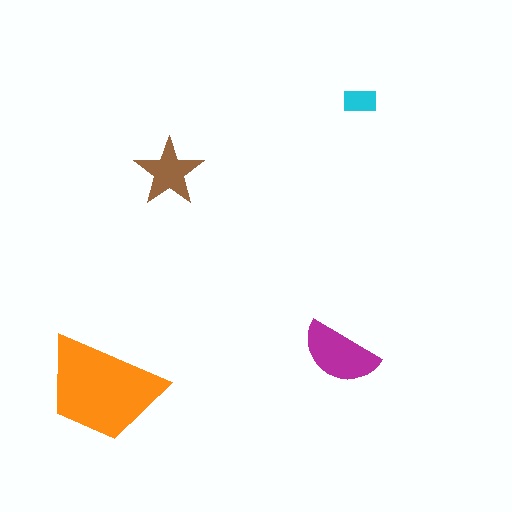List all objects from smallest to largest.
The cyan rectangle, the brown star, the magenta semicircle, the orange trapezoid.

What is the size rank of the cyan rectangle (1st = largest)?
4th.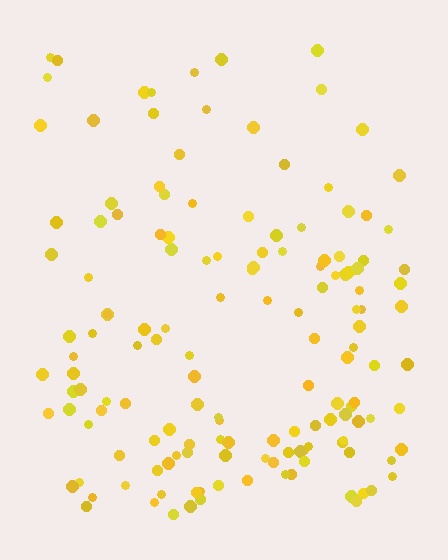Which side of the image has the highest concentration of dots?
The bottom.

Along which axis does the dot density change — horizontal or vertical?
Vertical.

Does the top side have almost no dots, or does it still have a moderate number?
Still a moderate number, just noticeably fewer than the bottom.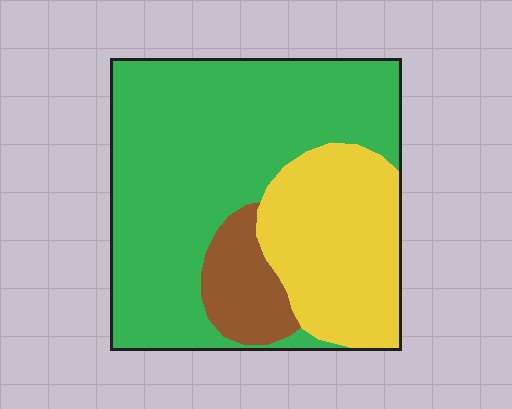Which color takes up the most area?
Green, at roughly 60%.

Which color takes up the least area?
Brown, at roughly 10%.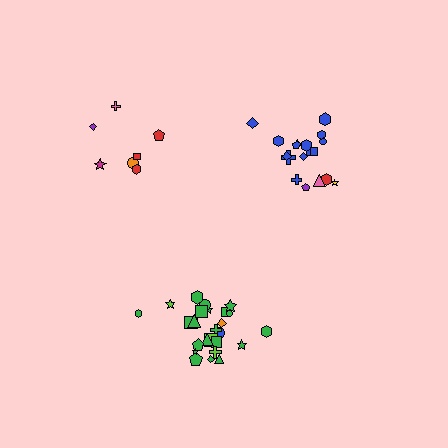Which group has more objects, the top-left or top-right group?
The top-right group.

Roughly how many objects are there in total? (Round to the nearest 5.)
Roughly 50 objects in total.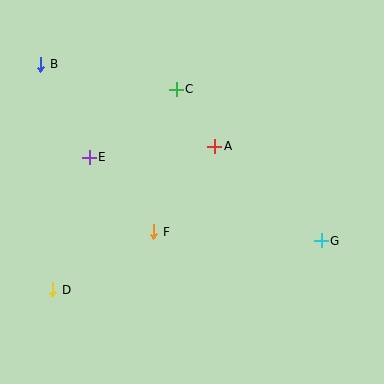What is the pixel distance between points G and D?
The distance between G and D is 273 pixels.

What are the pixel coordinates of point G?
Point G is at (321, 241).